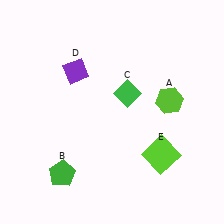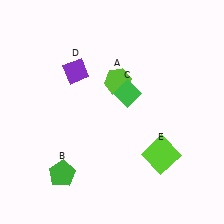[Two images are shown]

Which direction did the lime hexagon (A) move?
The lime hexagon (A) moved left.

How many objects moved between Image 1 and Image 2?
1 object moved between the two images.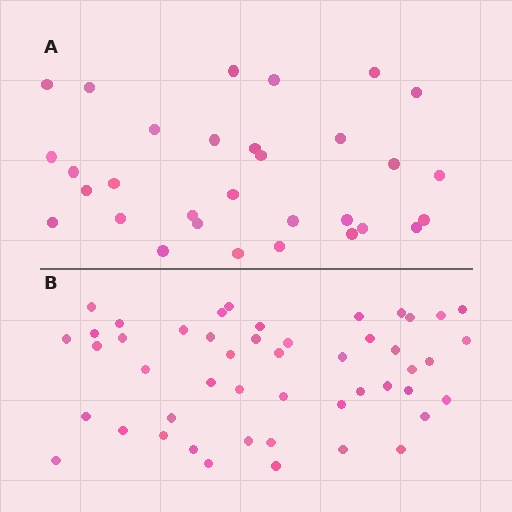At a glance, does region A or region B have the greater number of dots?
Region B (the bottom region) has more dots.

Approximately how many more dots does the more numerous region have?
Region B has approximately 15 more dots than region A.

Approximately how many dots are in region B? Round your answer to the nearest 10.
About 50 dots. (The exact count is 48, which rounds to 50.)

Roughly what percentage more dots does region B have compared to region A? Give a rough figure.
About 55% more.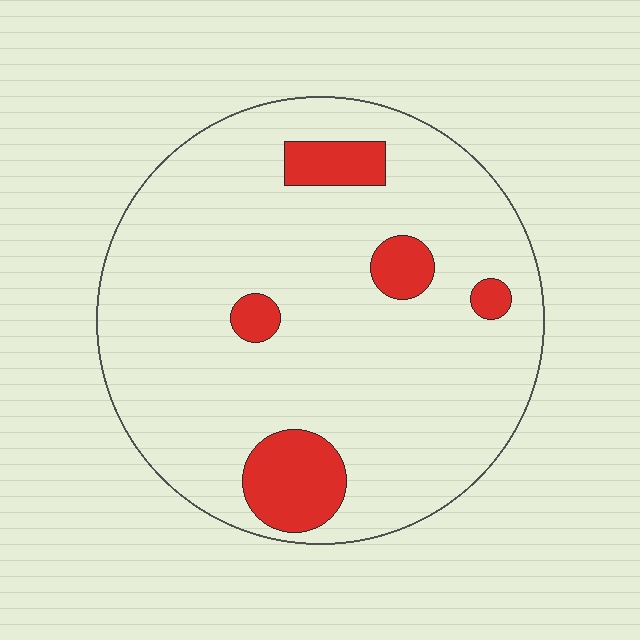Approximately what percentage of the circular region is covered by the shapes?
Approximately 15%.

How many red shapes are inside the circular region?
5.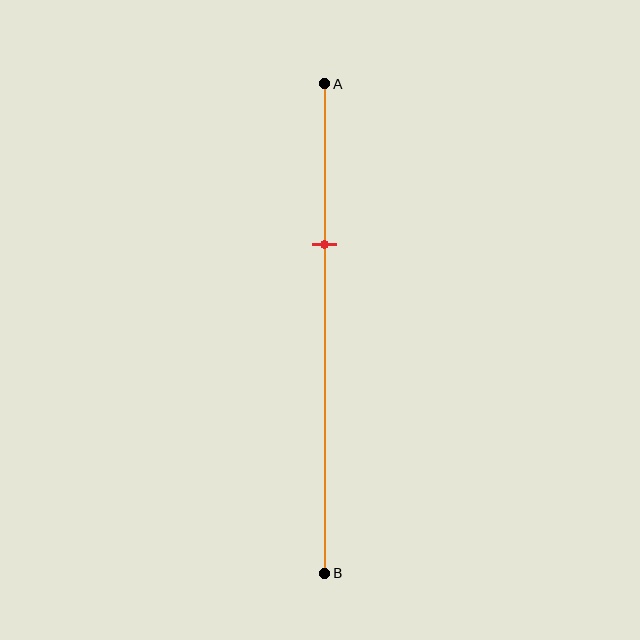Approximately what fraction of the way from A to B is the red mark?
The red mark is approximately 35% of the way from A to B.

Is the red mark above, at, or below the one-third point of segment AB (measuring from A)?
The red mark is approximately at the one-third point of segment AB.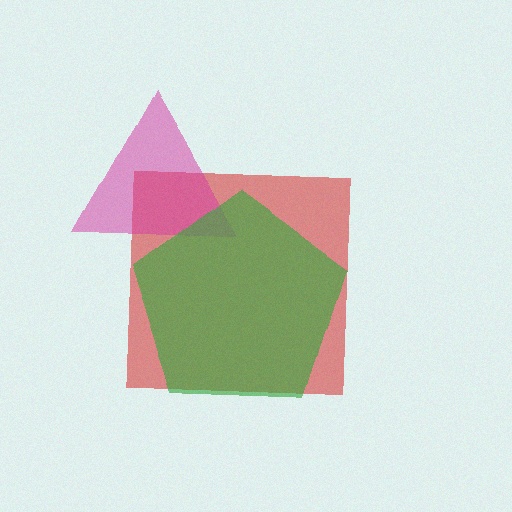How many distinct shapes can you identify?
There are 3 distinct shapes: a red square, a magenta triangle, a green pentagon.